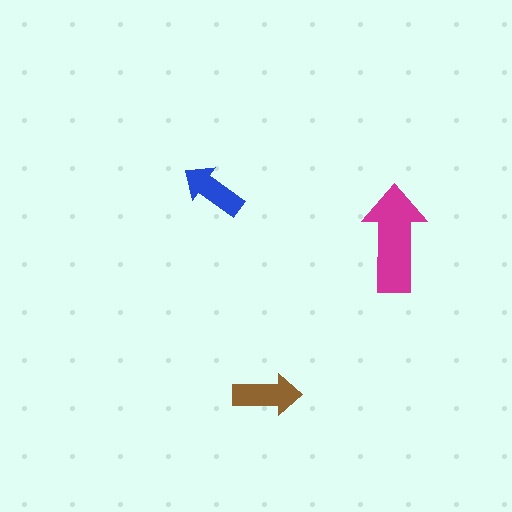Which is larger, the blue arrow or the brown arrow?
The brown one.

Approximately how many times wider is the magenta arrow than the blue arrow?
About 1.5 times wider.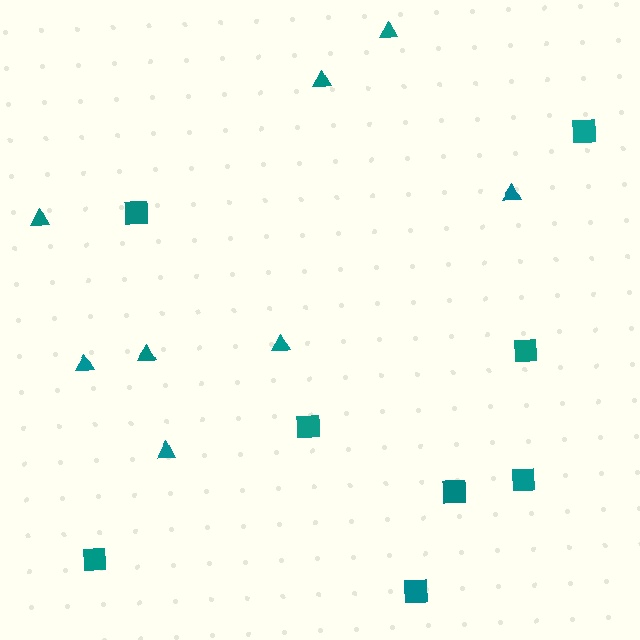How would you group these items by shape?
There are 2 groups: one group of triangles (8) and one group of squares (8).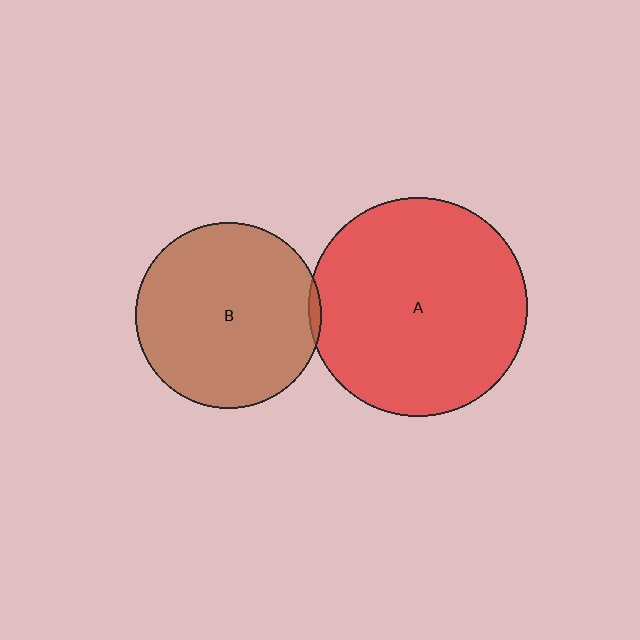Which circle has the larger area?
Circle A (red).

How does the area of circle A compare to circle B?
Approximately 1.4 times.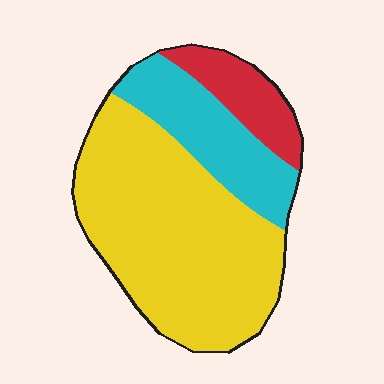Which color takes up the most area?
Yellow, at roughly 65%.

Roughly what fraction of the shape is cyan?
Cyan takes up about one quarter (1/4) of the shape.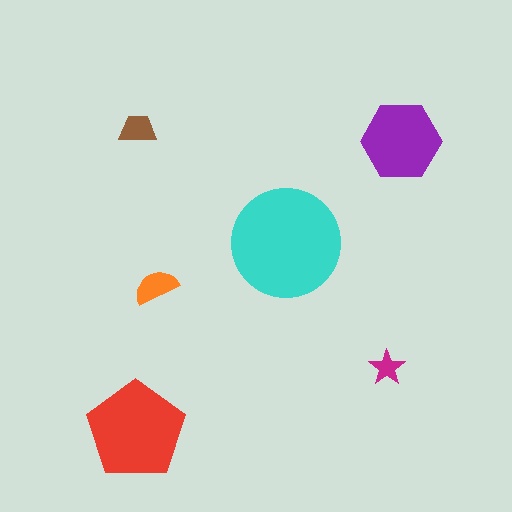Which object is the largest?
The cyan circle.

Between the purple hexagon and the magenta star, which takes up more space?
The purple hexagon.